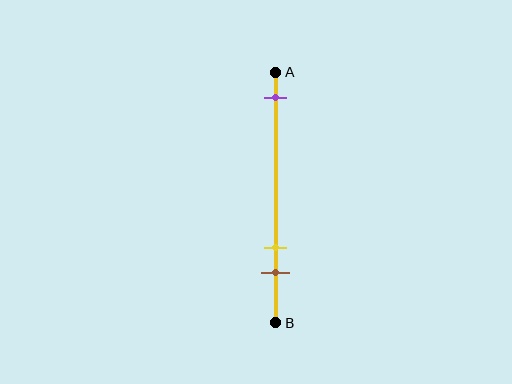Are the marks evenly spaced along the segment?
No, the marks are not evenly spaced.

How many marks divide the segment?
There are 3 marks dividing the segment.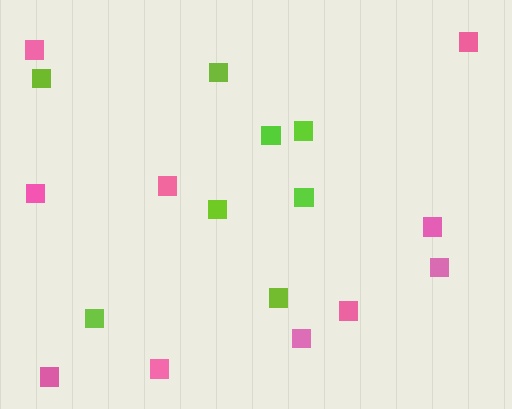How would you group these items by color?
There are 2 groups: one group of pink squares (10) and one group of lime squares (8).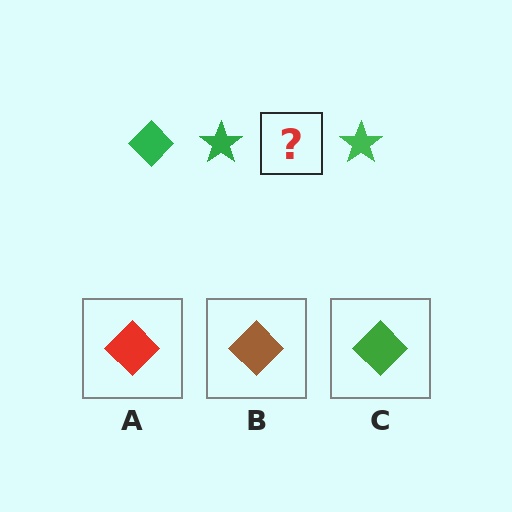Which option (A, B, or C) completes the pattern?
C.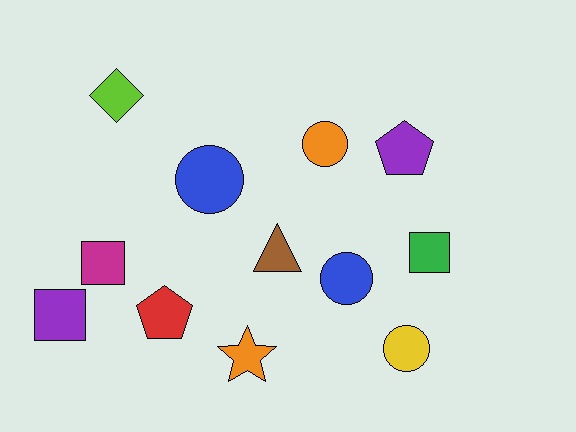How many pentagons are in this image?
There are 2 pentagons.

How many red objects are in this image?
There is 1 red object.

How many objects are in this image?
There are 12 objects.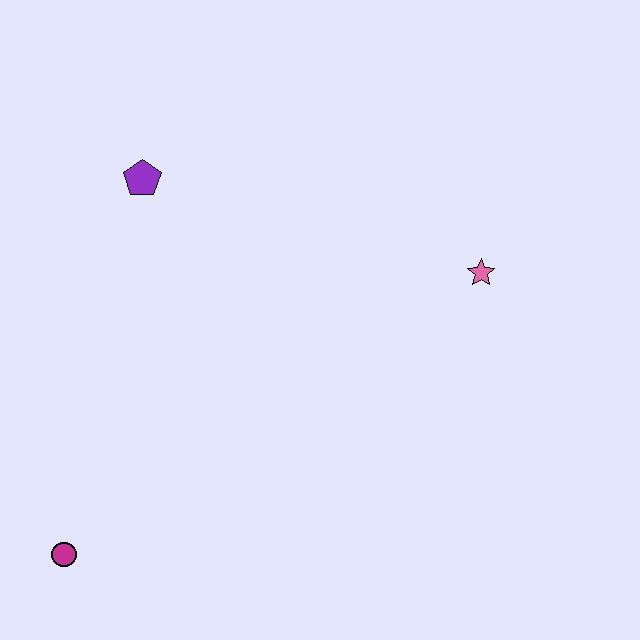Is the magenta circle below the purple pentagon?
Yes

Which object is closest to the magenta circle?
The purple pentagon is closest to the magenta circle.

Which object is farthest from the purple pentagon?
The magenta circle is farthest from the purple pentagon.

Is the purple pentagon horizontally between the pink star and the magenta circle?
Yes